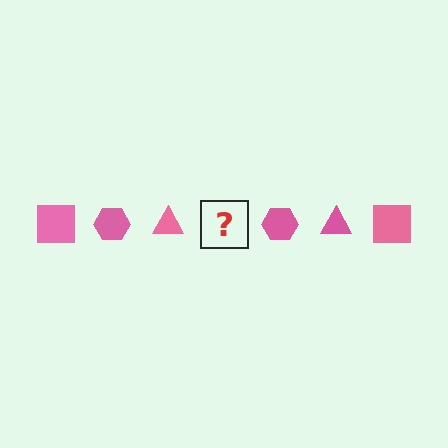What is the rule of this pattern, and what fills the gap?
The rule is that the pattern cycles through square, hexagon, triangle shapes in pink. The gap should be filled with a pink square.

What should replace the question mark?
The question mark should be replaced with a pink square.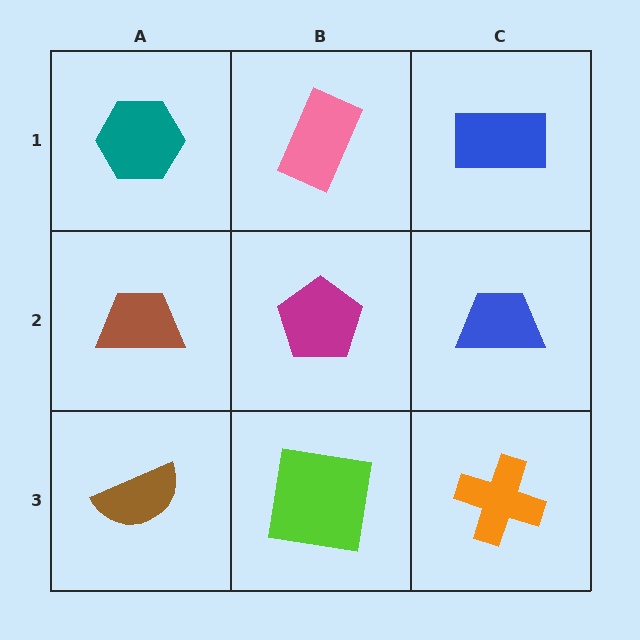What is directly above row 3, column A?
A brown trapezoid.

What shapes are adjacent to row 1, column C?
A blue trapezoid (row 2, column C), a pink rectangle (row 1, column B).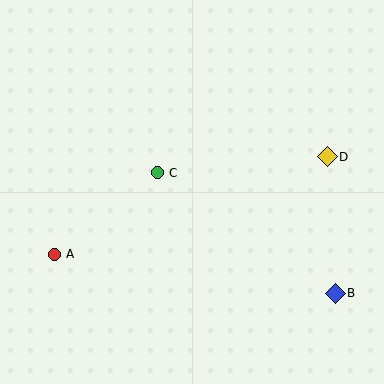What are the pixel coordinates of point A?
Point A is at (54, 254).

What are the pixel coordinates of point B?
Point B is at (335, 293).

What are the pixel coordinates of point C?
Point C is at (157, 173).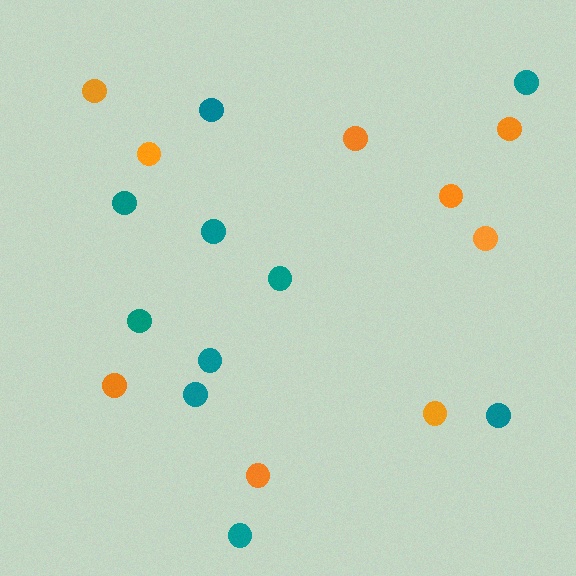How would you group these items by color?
There are 2 groups: one group of orange circles (9) and one group of teal circles (10).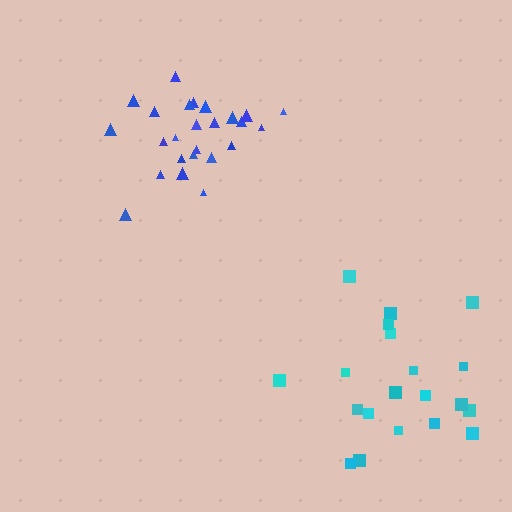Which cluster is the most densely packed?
Blue.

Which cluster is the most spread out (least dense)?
Cyan.